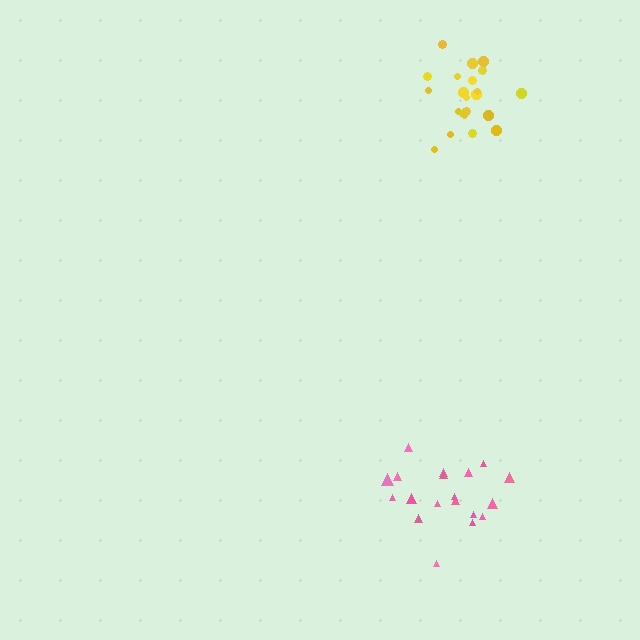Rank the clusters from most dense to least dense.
yellow, pink.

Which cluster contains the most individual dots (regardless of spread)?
Yellow (22).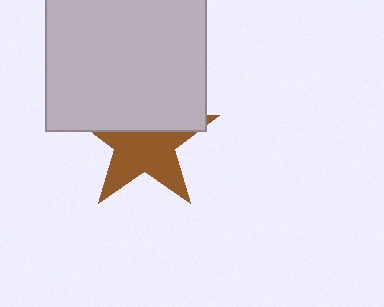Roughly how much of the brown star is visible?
About half of it is visible (roughly 58%).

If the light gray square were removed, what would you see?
You would see the complete brown star.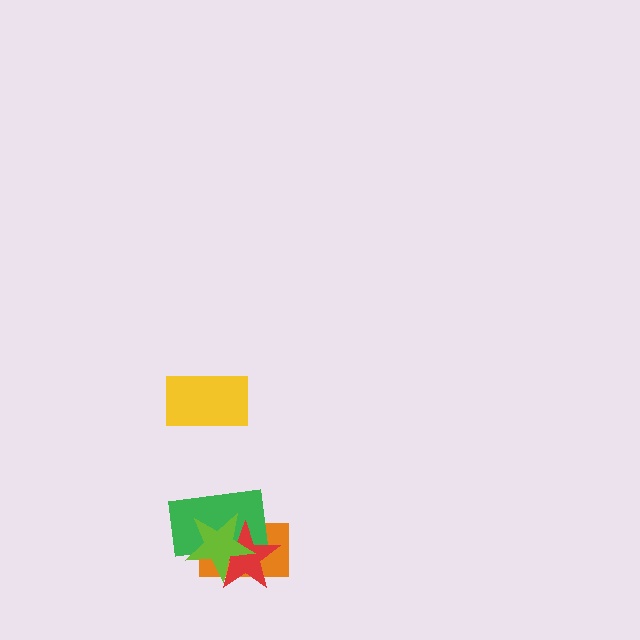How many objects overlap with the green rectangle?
3 objects overlap with the green rectangle.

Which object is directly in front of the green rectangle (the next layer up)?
The red star is directly in front of the green rectangle.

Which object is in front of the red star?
The lime star is in front of the red star.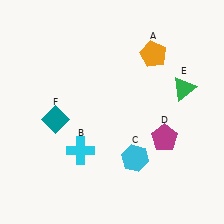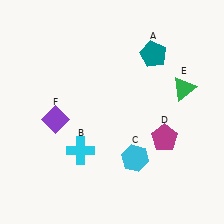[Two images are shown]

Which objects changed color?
A changed from orange to teal. F changed from teal to purple.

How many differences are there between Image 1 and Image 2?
There are 2 differences between the two images.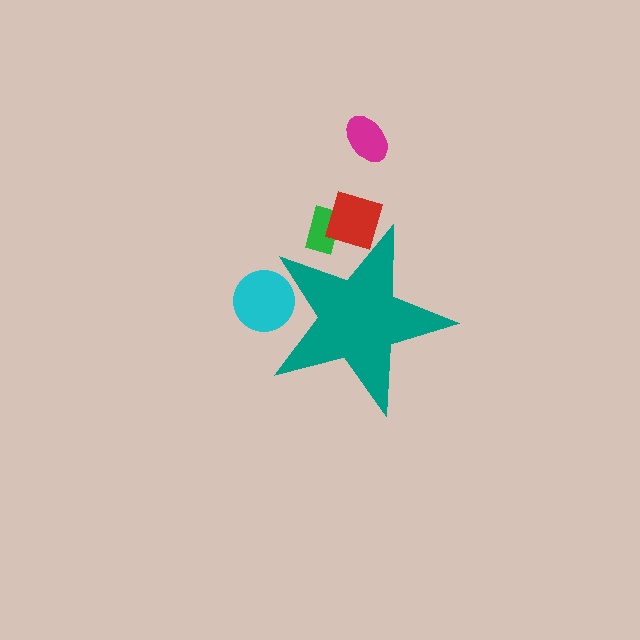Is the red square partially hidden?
Yes, the red square is partially hidden behind the teal star.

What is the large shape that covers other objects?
A teal star.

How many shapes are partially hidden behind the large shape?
3 shapes are partially hidden.